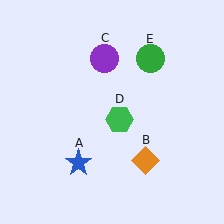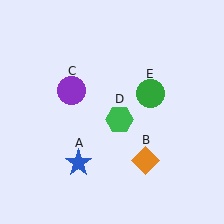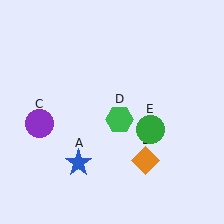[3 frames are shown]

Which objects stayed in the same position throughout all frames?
Blue star (object A) and orange diamond (object B) and green hexagon (object D) remained stationary.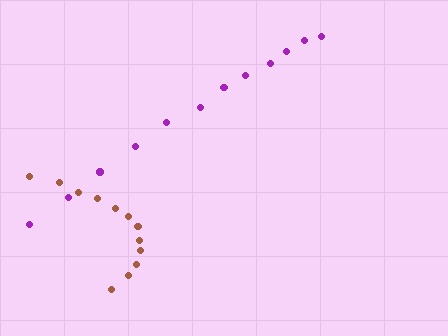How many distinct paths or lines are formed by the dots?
There are 2 distinct paths.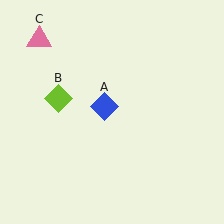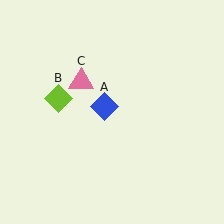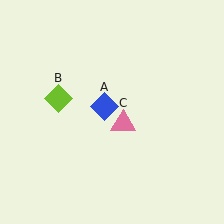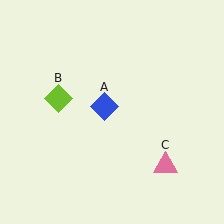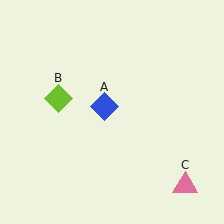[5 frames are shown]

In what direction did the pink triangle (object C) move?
The pink triangle (object C) moved down and to the right.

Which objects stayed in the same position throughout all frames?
Blue diamond (object A) and lime diamond (object B) remained stationary.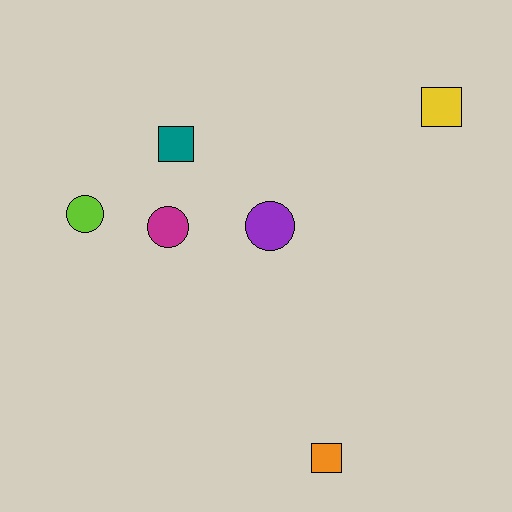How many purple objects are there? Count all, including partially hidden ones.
There is 1 purple object.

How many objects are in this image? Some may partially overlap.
There are 6 objects.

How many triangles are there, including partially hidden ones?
There are no triangles.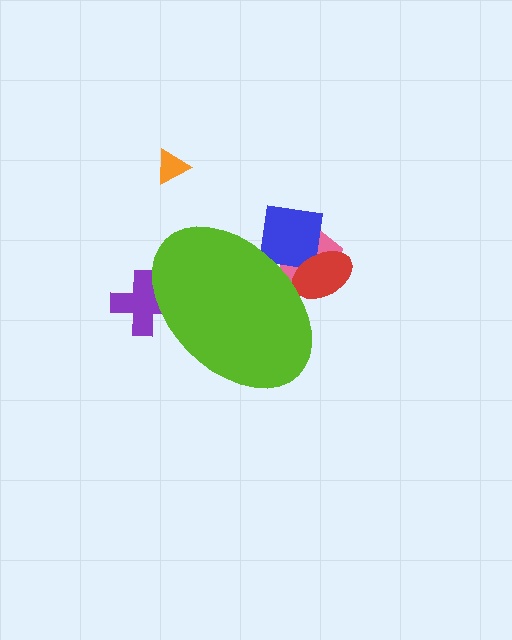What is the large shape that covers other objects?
A lime ellipse.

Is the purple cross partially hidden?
Yes, the purple cross is partially hidden behind the lime ellipse.